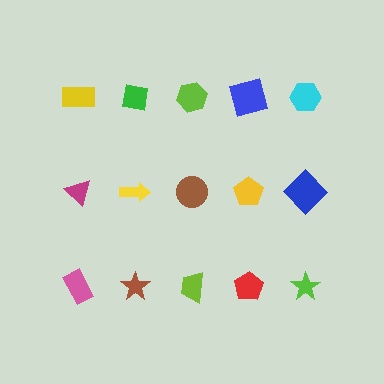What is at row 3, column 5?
A lime star.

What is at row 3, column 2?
A brown star.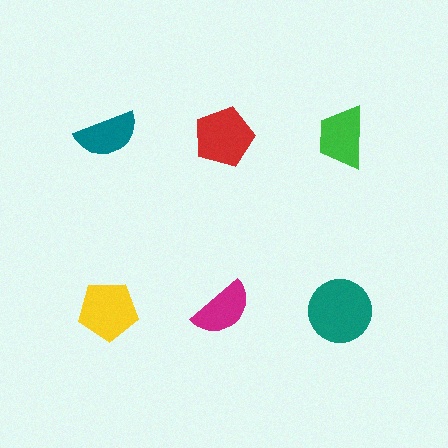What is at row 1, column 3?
A green trapezoid.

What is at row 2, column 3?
A teal circle.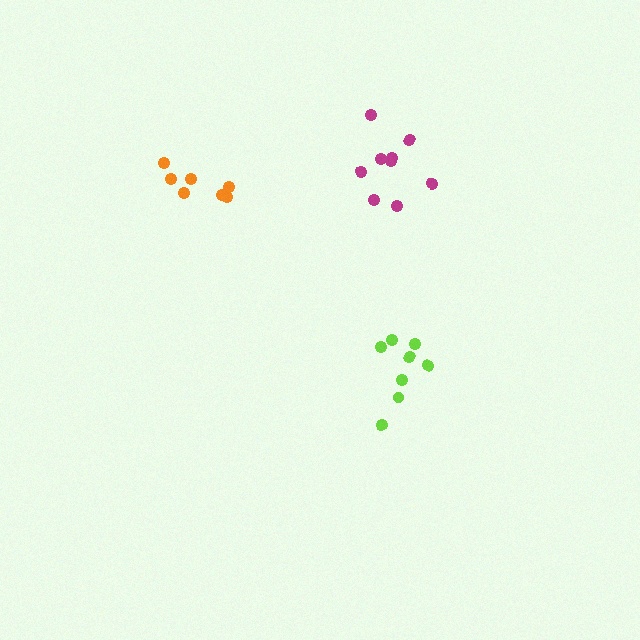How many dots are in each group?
Group 1: 8 dots, Group 2: 9 dots, Group 3: 7 dots (24 total).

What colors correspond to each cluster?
The clusters are colored: lime, magenta, orange.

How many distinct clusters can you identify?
There are 3 distinct clusters.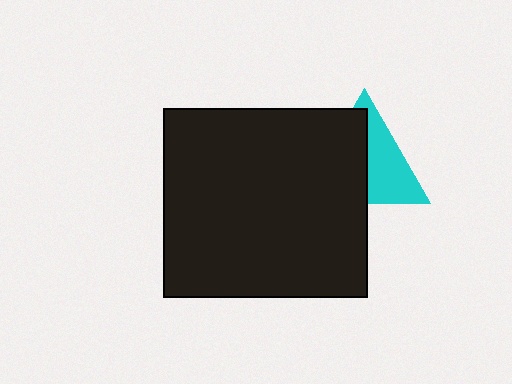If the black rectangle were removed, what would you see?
You would see the complete cyan triangle.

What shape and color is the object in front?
The object in front is a black rectangle.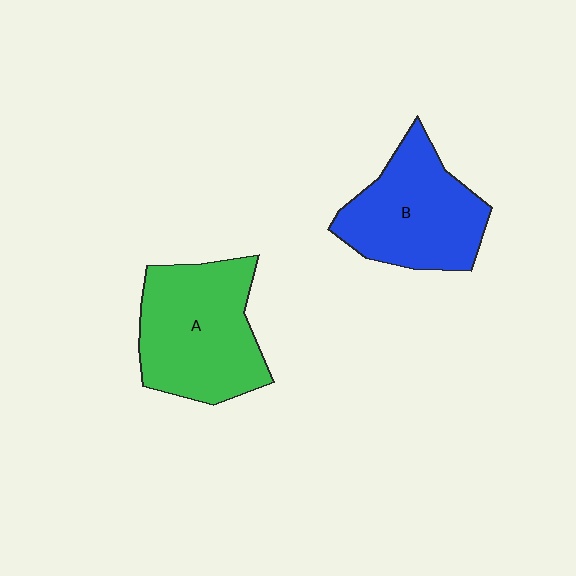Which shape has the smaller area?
Shape B (blue).